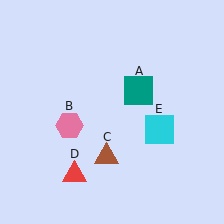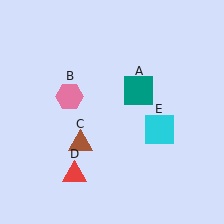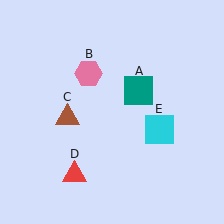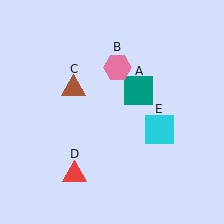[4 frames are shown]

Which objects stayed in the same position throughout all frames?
Teal square (object A) and red triangle (object D) and cyan square (object E) remained stationary.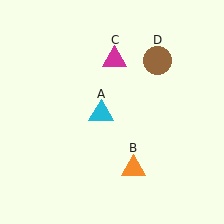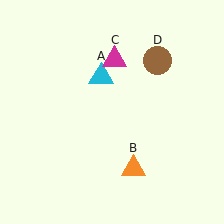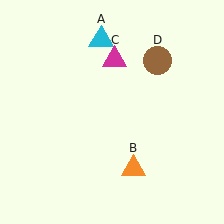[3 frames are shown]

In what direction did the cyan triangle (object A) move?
The cyan triangle (object A) moved up.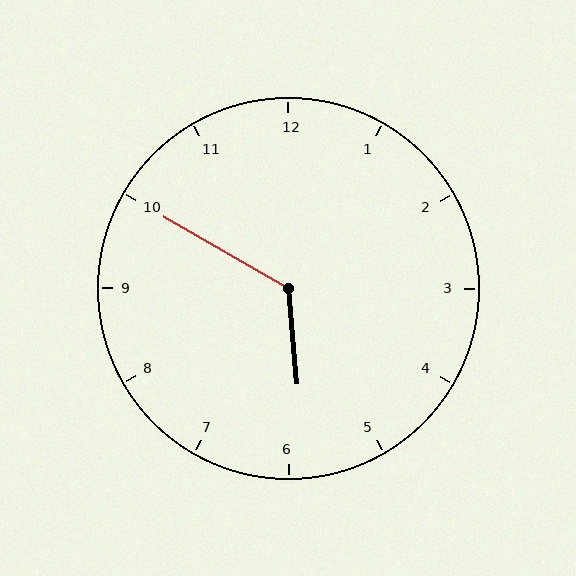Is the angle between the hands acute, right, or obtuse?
It is obtuse.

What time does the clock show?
5:50.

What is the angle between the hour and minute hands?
Approximately 125 degrees.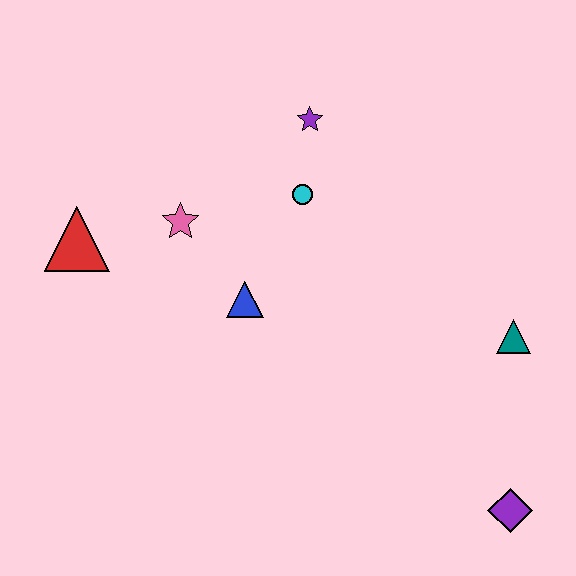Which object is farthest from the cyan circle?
The purple diamond is farthest from the cyan circle.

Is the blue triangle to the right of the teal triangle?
No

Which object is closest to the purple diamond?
The teal triangle is closest to the purple diamond.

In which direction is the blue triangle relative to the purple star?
The blue triangle is below the purple star.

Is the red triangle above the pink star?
No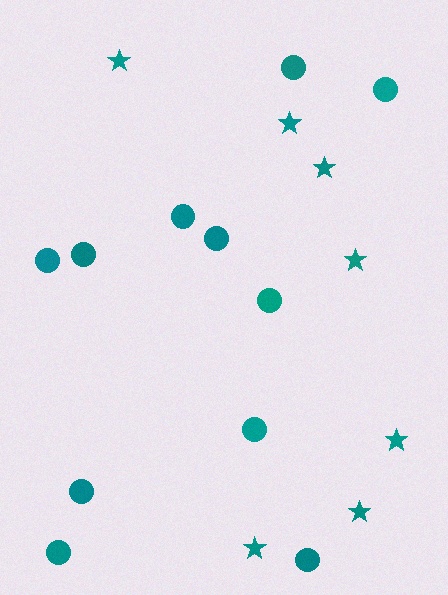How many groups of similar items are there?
There are 2 groups: one group of circles (11) and one group of stars (7).